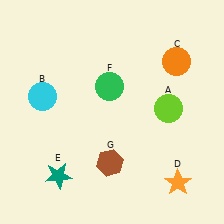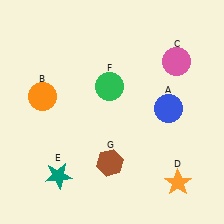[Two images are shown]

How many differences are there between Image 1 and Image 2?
There are 3 differences between the two images.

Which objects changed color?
A changed from lime to blue. B changed from cyan to orange. C changed from orange to pink.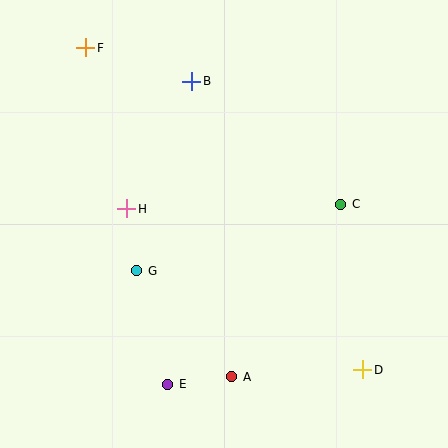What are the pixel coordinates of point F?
Point F is at (86, 48).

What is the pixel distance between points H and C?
The distance between H and C is 214 pixels.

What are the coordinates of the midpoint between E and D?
The midpoint between E and D is at (265, 377).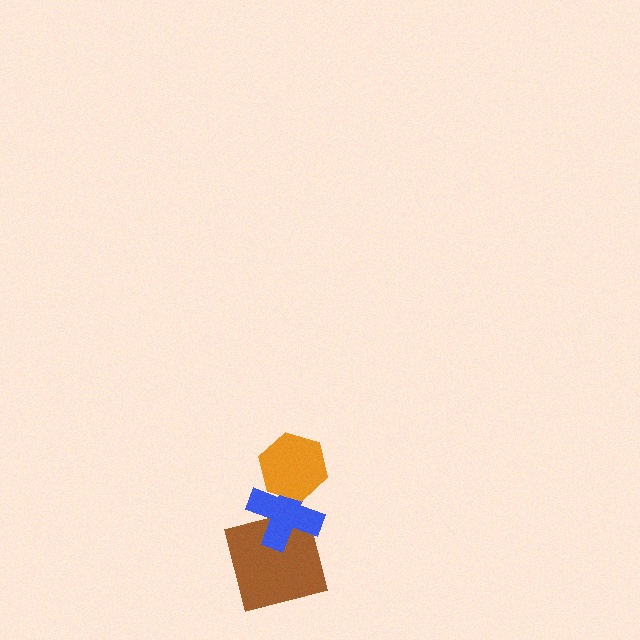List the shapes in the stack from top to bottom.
From top to bottom: the orange hexagon, the blue cross, the brown square.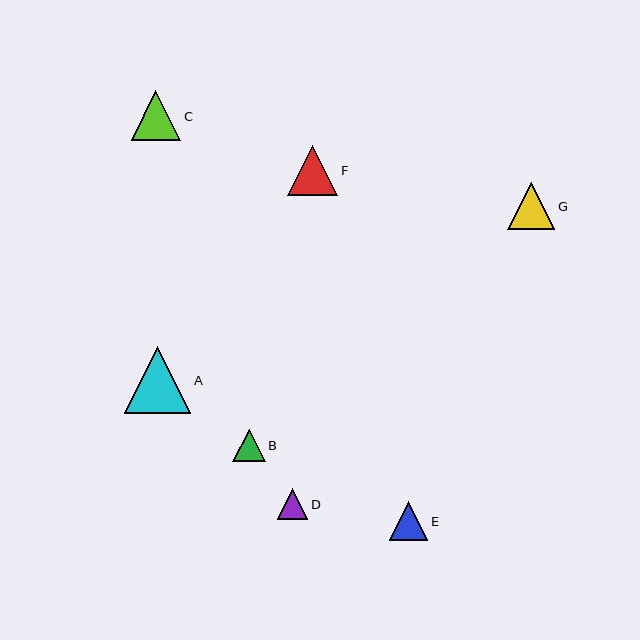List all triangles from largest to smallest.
From largest to smallest: A, F, C, G, E, B, D.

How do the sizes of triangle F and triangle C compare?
Triangle F and triangle C are approximately the same size.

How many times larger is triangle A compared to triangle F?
Triangle A is approximately 1.3 times the size of triangle F.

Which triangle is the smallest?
Triangle D is the smallest with a size of approximately 31 pixels.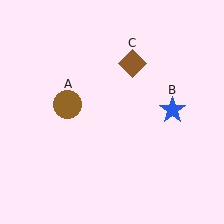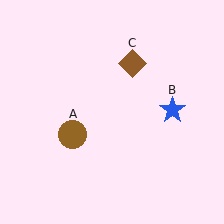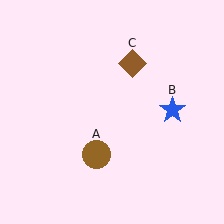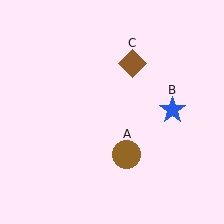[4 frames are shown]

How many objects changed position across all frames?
1 object changed position: brown circle (object A).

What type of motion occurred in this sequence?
The brown circle (object A) rotated counterclockwise around the center of the scene.